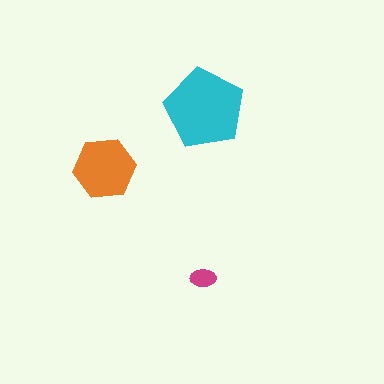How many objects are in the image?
There are 3 objects in the image.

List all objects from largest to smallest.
The cyan pentagon, the orange hexagon, the magenta ellipse.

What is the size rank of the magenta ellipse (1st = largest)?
3rd.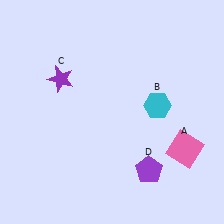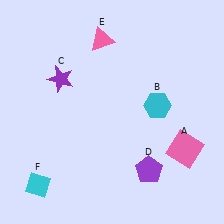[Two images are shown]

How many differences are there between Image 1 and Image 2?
There are 2 differences between the two images.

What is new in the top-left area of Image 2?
A pink triangle (E) was added in the top-left area of Image 2.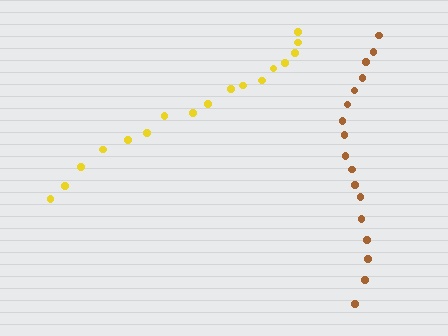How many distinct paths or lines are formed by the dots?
There are 2 distinct paths.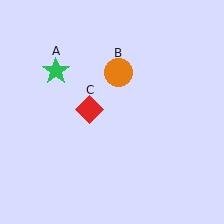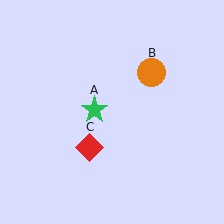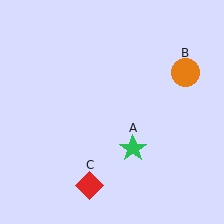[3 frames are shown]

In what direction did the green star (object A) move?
The green star (object A) moved down and to the right.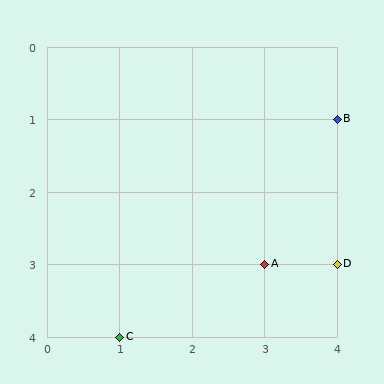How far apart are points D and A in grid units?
Points D and A are 1 column apart.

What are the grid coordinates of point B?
Point B is at grid coordinates (4, 1).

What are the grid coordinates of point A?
Point A is at grid coordinates (3, 3).